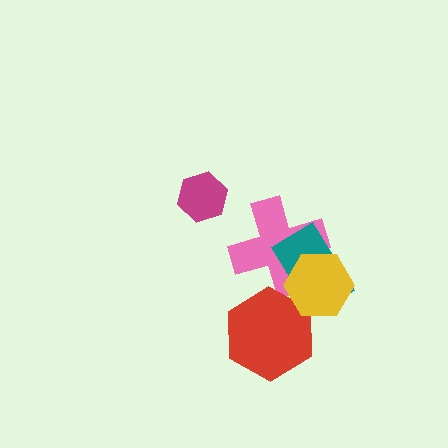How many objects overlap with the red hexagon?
2 objects overlap with the red hexagon.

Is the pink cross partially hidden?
Yes, it is partially covered by another shape.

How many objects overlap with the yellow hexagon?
3 objects overlap with the yellow hexagon.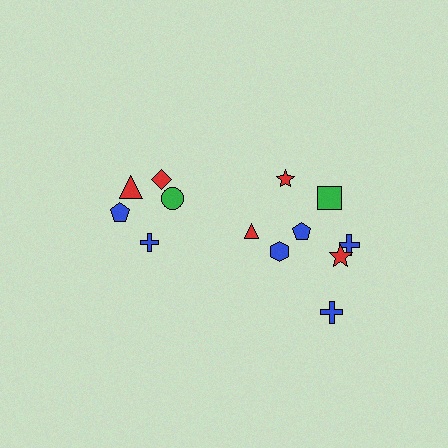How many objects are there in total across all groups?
There are 13 objects.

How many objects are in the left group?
There are 5 objects.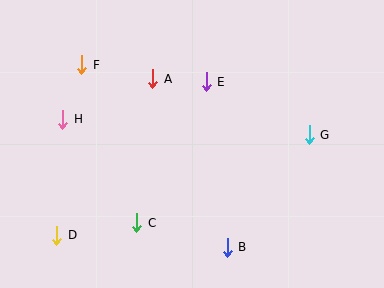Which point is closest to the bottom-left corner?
Point D is closest to the bottom-left corner.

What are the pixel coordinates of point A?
Point A is at (153, 79).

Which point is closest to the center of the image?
Point E at (206, 82) is closest to the center.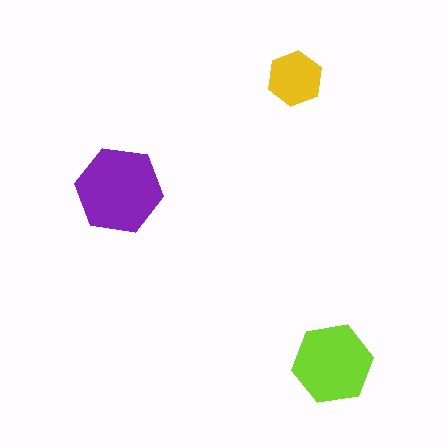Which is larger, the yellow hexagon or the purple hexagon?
The purple one.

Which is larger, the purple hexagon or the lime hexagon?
The purple one.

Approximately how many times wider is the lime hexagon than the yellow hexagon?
About 1.5 times wider.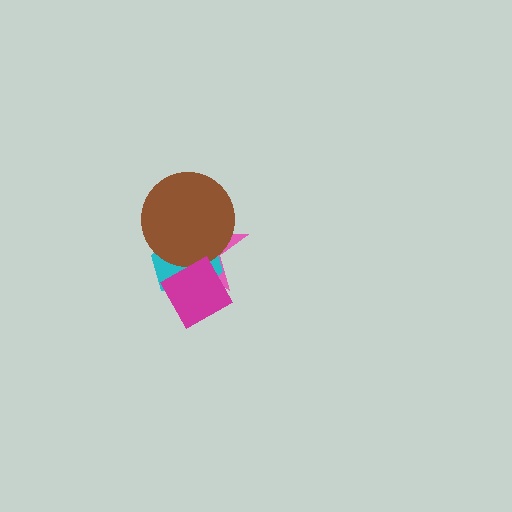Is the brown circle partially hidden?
No, no other shape covers it.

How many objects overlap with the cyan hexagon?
3 objects overlap with the cyan hexagon.